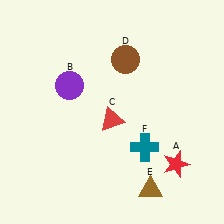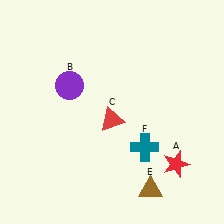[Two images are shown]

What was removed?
The brown circle (D) was removed in Image 2.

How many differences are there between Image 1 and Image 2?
There is 1 difference between the two images.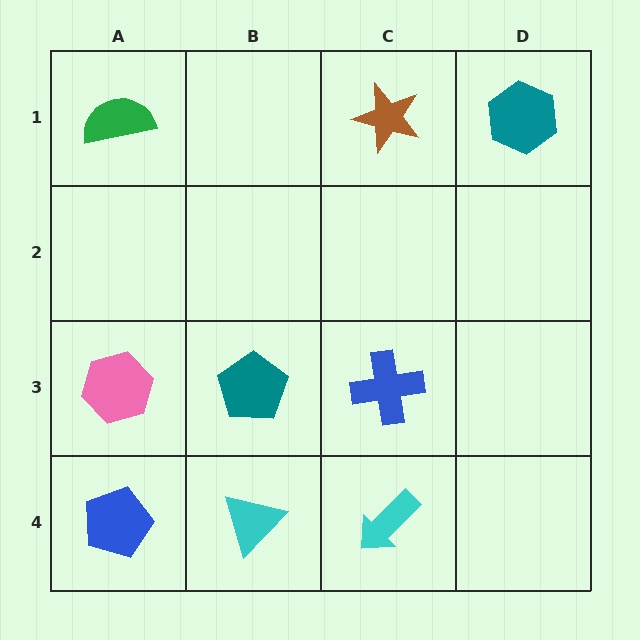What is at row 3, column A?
A pink hexagon.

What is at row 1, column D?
A teal hexagon.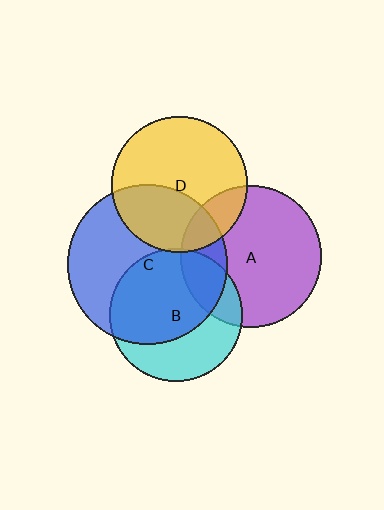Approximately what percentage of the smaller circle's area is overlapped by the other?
Approximately 25%.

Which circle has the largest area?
Circle C (blue).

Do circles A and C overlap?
Yes.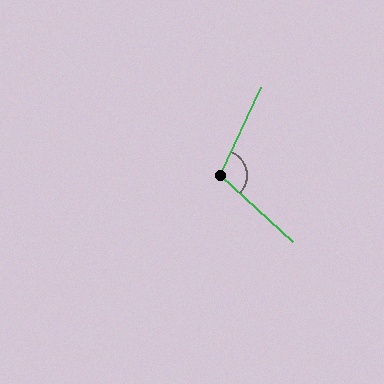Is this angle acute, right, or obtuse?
It is obtuse.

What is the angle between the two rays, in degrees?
Approximately 108 degrees.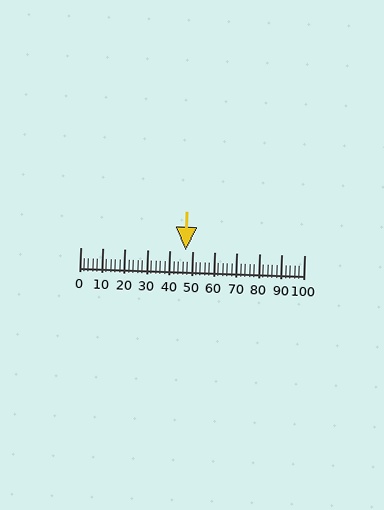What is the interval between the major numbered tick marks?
The major tick marks are spaced 10 units apart.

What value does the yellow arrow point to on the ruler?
The yellow arrow points to approximately 47.